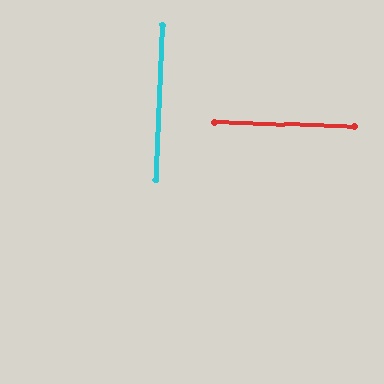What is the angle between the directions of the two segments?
Approximately 89 degrees.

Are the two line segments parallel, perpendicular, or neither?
Perpendicular — they meet at approximately 89°.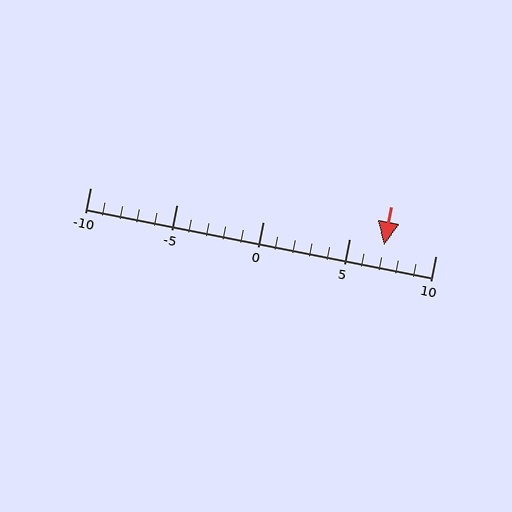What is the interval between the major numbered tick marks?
The major tick marks are spaced 5 units apart.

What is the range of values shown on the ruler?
The ruler shows values from -10 to 10.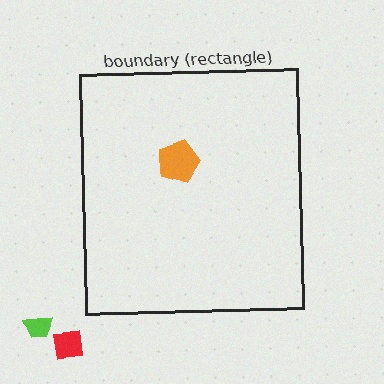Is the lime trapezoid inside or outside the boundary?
Outside.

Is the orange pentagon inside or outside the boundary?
Inside.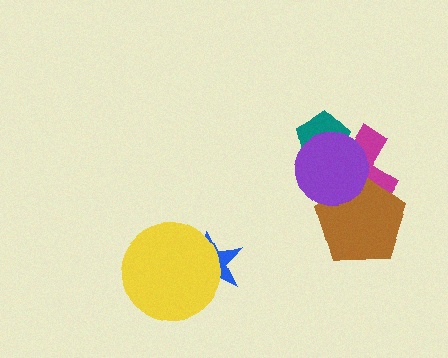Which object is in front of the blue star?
The yellow circle is in front of the blue star.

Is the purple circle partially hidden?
No, no other shape covers it.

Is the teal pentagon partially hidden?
Yes, it is partially covered by another shape.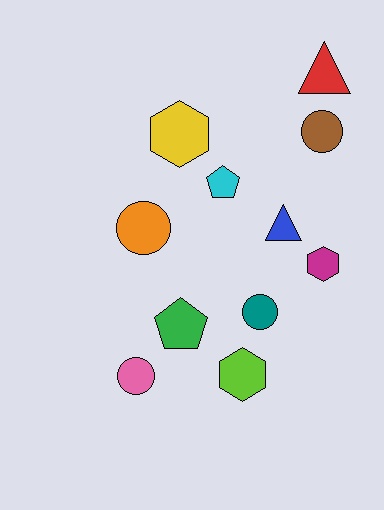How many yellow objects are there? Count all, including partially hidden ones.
There is 1 yellow object.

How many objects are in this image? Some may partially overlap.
There are 11 objects.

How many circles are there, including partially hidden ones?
There are 4 circles.